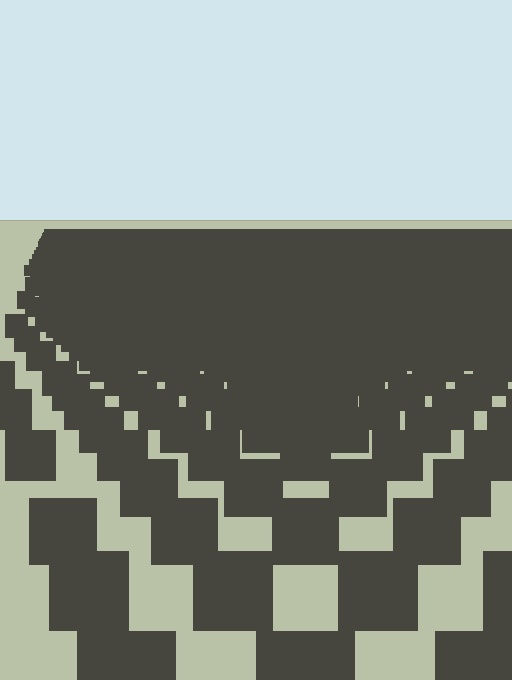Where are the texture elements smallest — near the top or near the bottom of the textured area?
Near the top.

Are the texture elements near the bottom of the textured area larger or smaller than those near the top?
Larger. Near the bottom, elements are closer to the viewer and appear at a bigger on-screen size.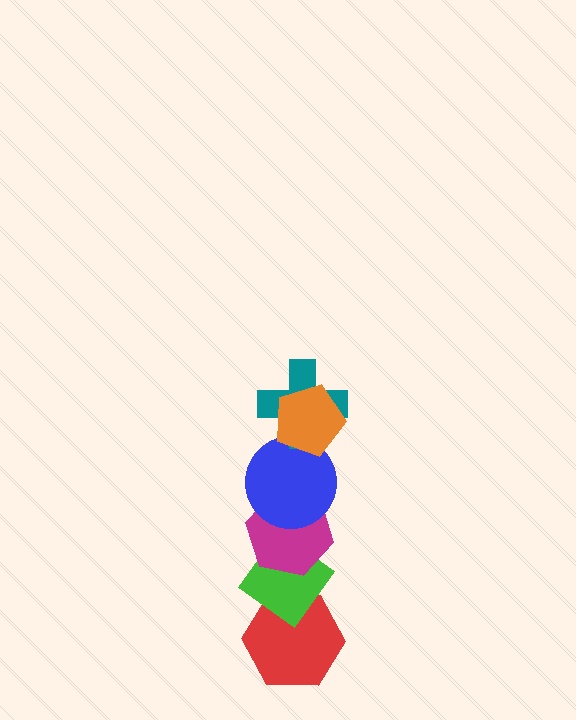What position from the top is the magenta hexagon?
The magenta hexagon is 4th from the top.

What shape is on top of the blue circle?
The teal cross is on top of the blue circle.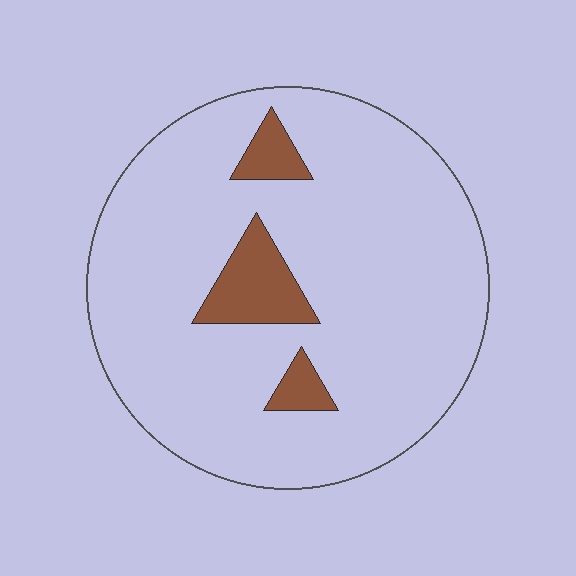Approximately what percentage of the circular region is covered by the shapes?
Approximately 10%.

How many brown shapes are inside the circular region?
3.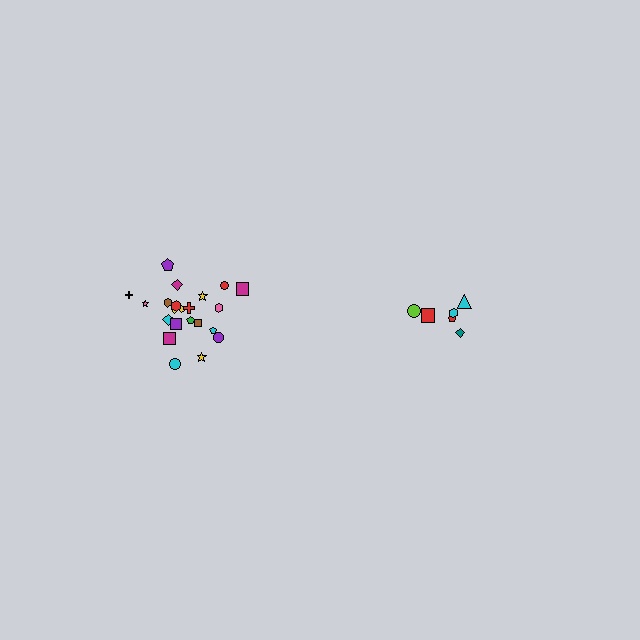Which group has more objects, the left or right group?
The left group.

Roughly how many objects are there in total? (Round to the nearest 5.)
Roughly 30 objects in total.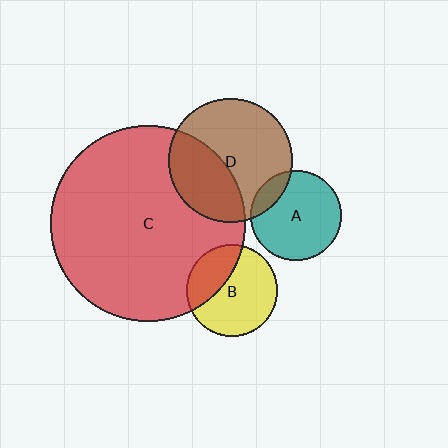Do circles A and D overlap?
Yes.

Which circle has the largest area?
Circle C (red).